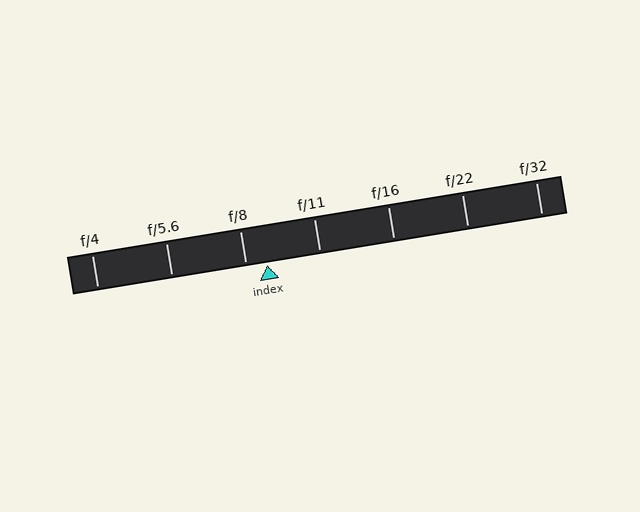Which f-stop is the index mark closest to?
The index mark is closest to f/8.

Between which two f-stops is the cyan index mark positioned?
The index mark is between f/8 and f/11.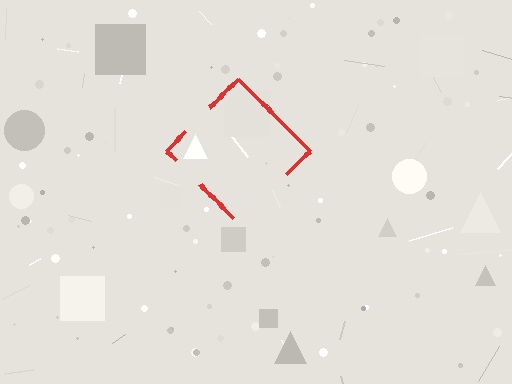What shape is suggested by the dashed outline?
The dashed outline suggests a diamond.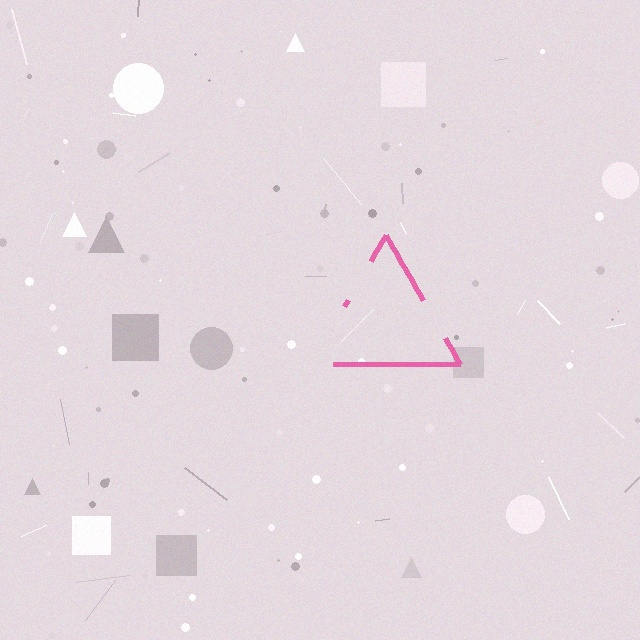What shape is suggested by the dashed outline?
The dashed outline suggests a triangle.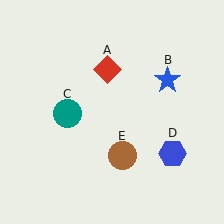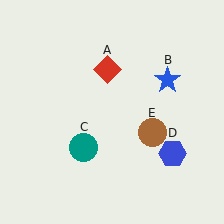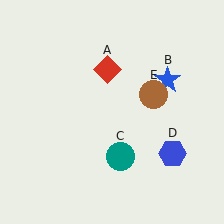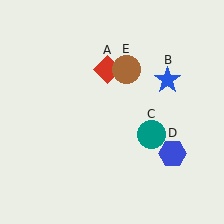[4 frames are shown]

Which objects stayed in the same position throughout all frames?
Red diamond (object A) and blue star (object B) and blue hexagon (object D) remained stationary.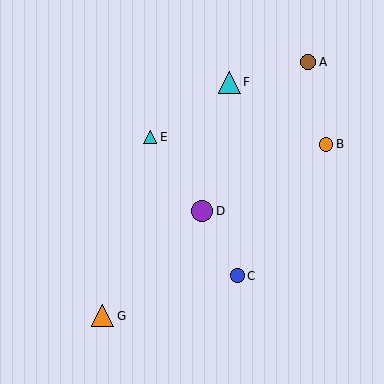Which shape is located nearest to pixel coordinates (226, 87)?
The cyan triangle (labeled F) at (230, 82) is nearest to that location.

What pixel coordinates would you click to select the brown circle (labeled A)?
Click at (308, 62) to select the brown circle A.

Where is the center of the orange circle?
The center of the orange circle is at (326, 144).